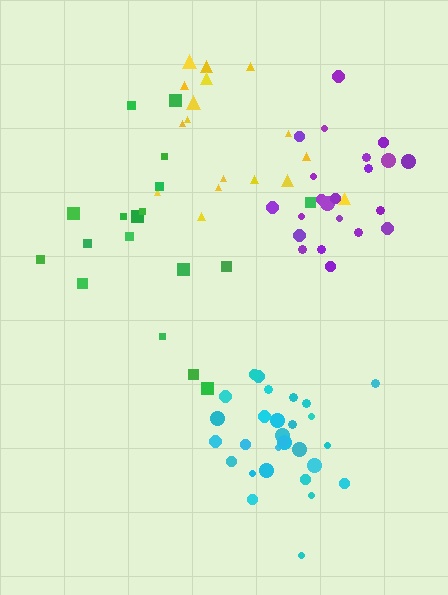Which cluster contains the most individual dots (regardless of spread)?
Cyan (29).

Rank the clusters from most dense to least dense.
cyan, purple, yellow, green.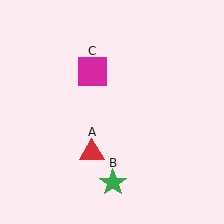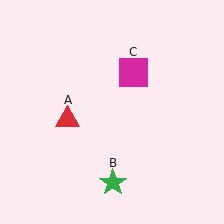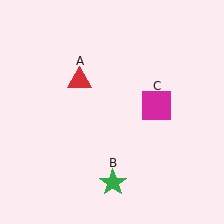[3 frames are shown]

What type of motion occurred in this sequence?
The red triangle (object A), magenta square (object C) rotated clockwise around the center of the scene.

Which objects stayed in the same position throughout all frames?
Green star (object B) remained stationary.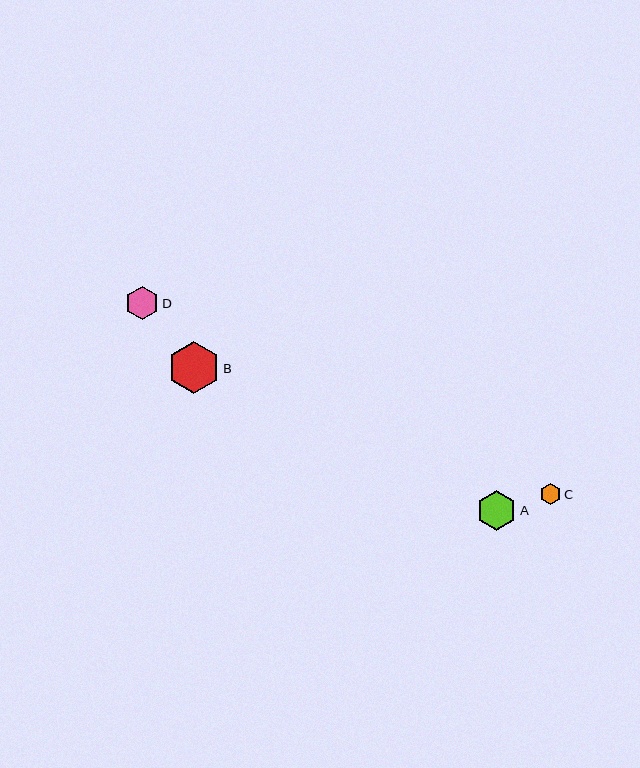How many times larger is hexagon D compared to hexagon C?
Hexagon D is approximately 1.6 times the size of hexagon C.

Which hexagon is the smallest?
Hexagon C is the smallest with a size of approximately 21 pixels.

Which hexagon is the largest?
Hexagon B is the largest with a size of approximately 52 pixels.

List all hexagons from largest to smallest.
From largest to smallest: B, A, D, C.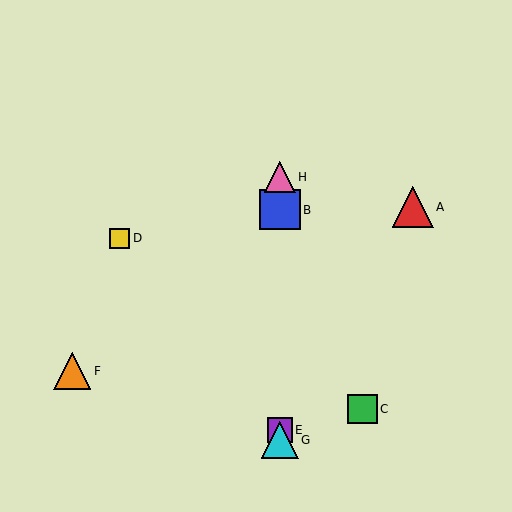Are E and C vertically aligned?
No, E is at x≈280 and C is at x≈362.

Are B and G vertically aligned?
Yes, both are at x≈280.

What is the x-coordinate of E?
Object E is at x≈280.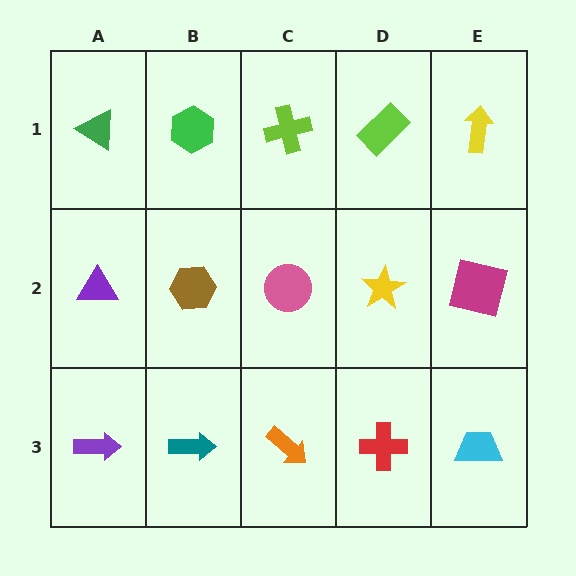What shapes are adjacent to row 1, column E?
A magenta square (row 2, column E), a lime rectangle (row 1, column D).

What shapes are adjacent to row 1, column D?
A yellow star (row 2, column D), a lime cross (row 1, column C), a yellow arrow (row 1, column E).